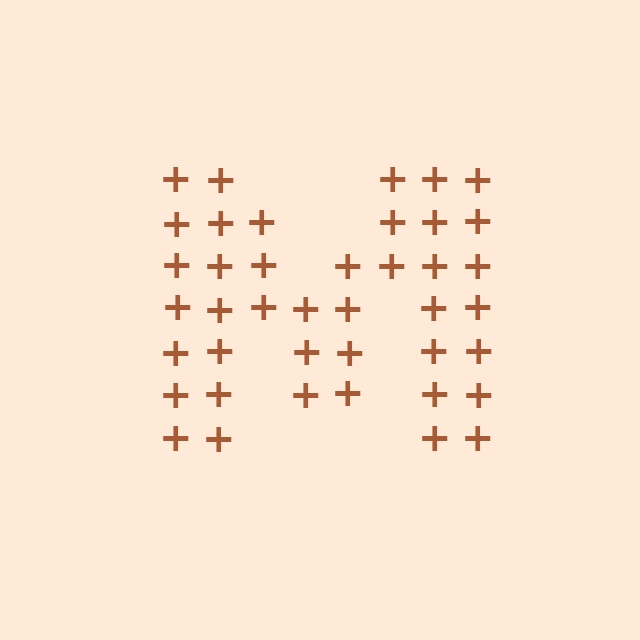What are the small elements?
The small elements are plus signs.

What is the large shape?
The large shape is the letter M.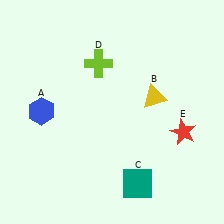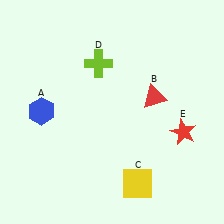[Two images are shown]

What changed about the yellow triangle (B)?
In Image 1, B is yellow. In Image 2, it changed to red.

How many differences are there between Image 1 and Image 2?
There are 2 differences between the two images.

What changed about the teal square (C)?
In Image 1, C is teal. In Image 2, it changed to yellow.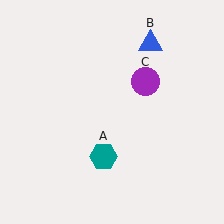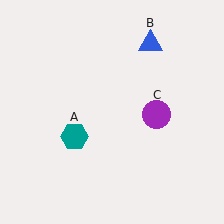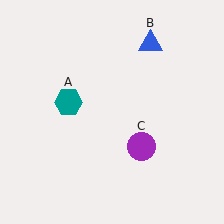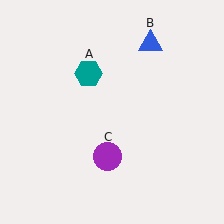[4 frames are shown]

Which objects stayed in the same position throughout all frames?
Blue triangle (object B) remained stationary.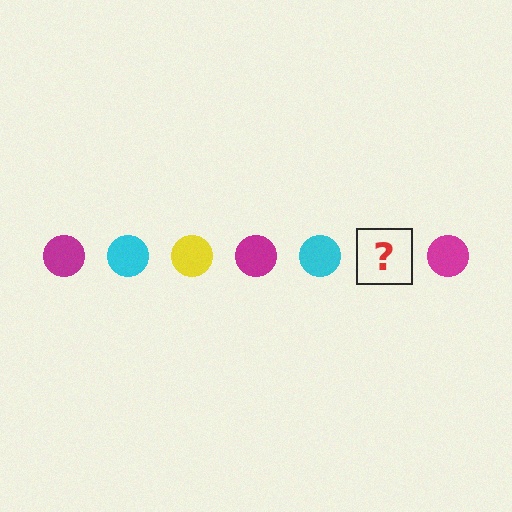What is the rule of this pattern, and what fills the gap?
The rule is that the pattern cycles through magenta, cyan, yellow circles. The gap should be filled with a yellow circle.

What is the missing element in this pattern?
The missing element is a yellow circle.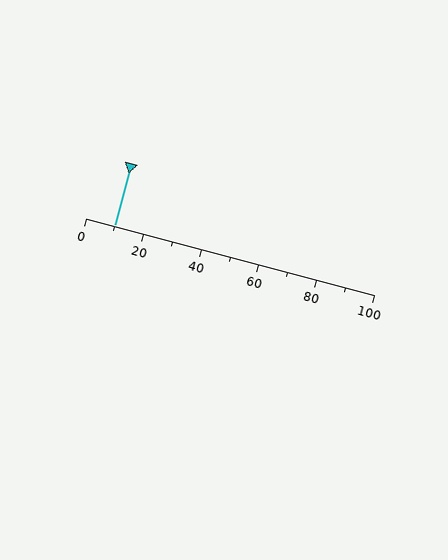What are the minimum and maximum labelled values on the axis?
The axis runs from 0 to 100.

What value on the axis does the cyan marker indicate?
The marker indicates approximately 10.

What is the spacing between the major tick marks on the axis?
The major ticks are spaced 20 apart.